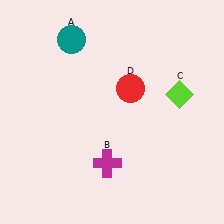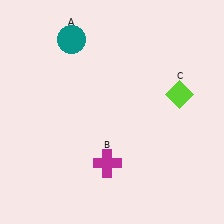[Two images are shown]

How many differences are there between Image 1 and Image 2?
There is 1 difference between the two images.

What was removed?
The red circle (D) was removed in Image 2.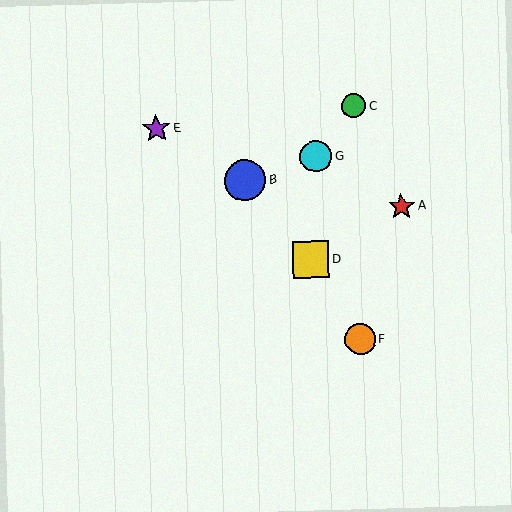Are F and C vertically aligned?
Yes, both are at x≈360.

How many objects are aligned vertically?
2 objects (C, F) are aligned vertically.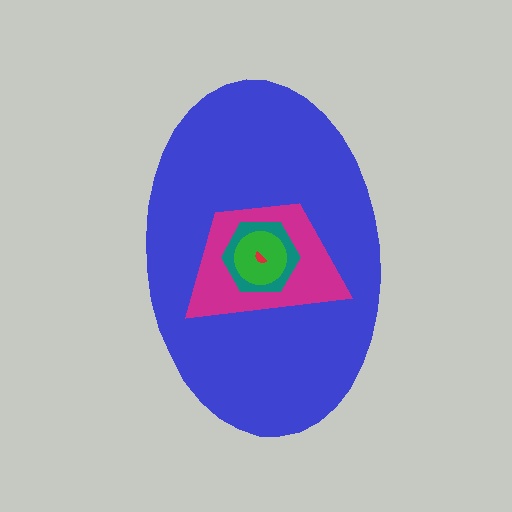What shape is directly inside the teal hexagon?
The green circle.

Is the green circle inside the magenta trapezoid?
Yes.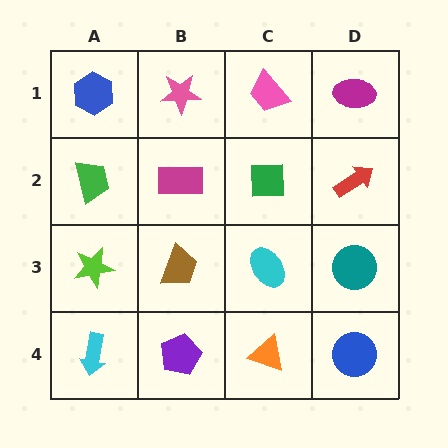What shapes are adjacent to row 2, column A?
A blue hexagon (row 1, column A), a lime star (row 3, column A), a magenta rectangle (row 2, column B).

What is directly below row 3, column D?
A blue circle.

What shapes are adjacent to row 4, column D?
A teal circle (row 3, column D), an orange triangle (row 4, column C).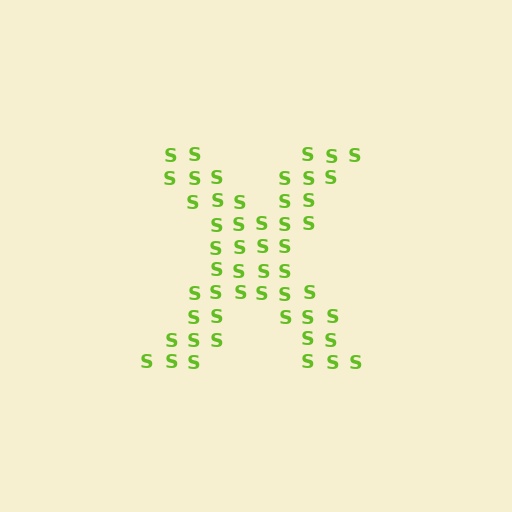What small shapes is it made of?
It is made of small letter S's.